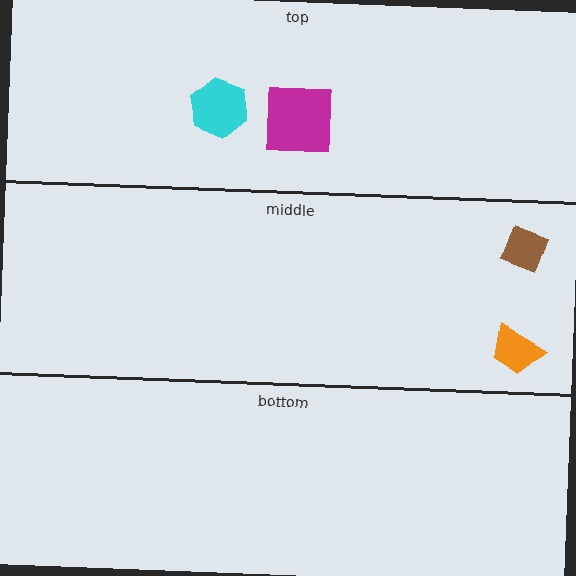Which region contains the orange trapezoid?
The middle region.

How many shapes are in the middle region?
2.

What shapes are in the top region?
The magenta square, the cyan hexagon.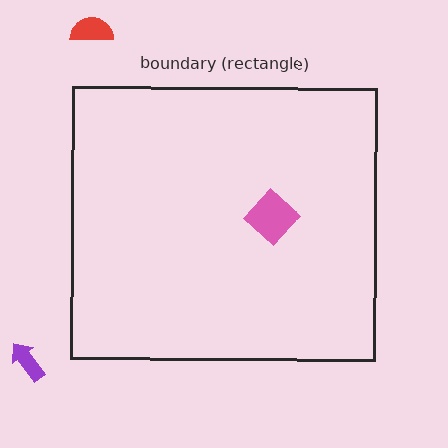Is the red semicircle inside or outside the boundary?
Outside.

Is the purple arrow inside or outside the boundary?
Outside.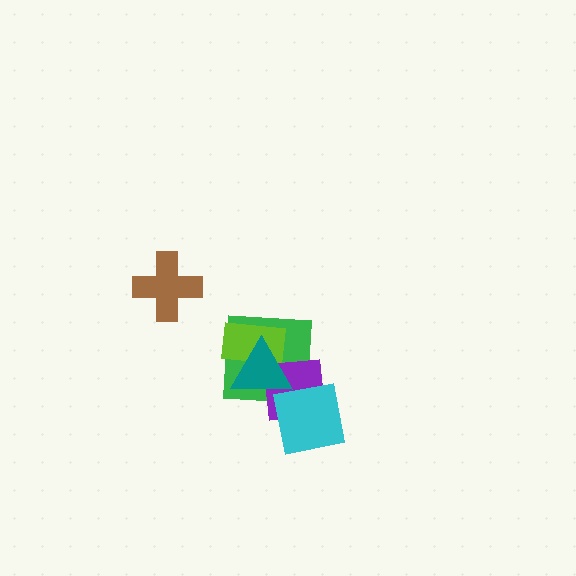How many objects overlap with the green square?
4 objects overlap with the green square.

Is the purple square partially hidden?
Yes, it is partially covered by another shape.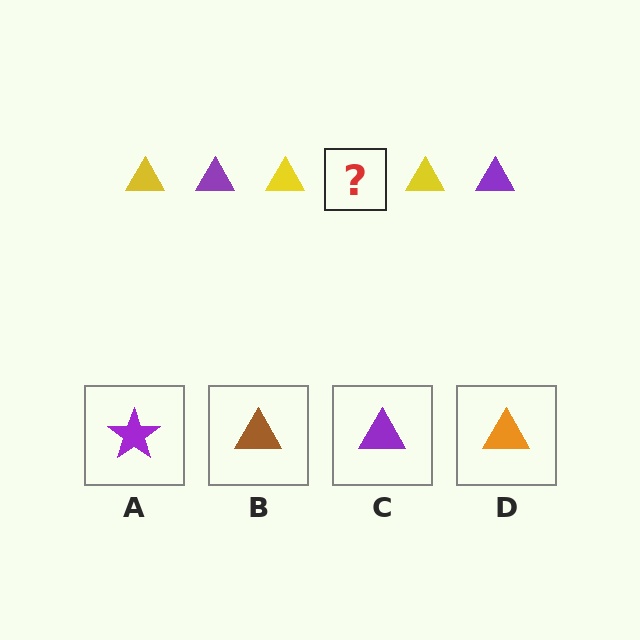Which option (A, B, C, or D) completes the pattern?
C.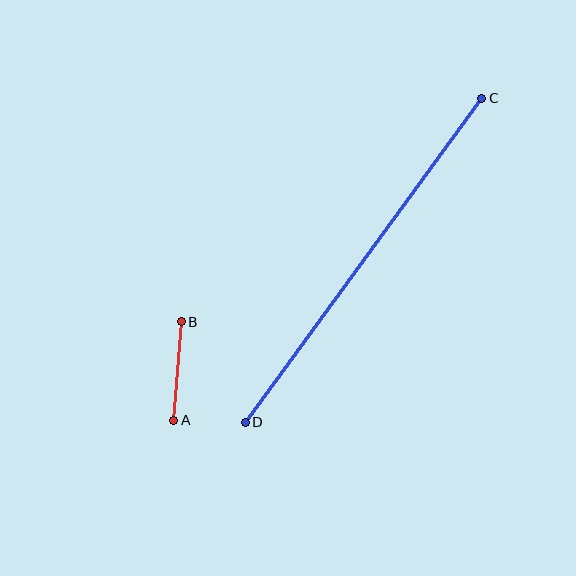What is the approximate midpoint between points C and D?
The midpoint is at approximately (363, 260) pixels.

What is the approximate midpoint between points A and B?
The midpoint is at approximately (177, 371) pixels.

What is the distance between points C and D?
The distance is approximately 401 pixels.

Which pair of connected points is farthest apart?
Points C and D are farthest apart.